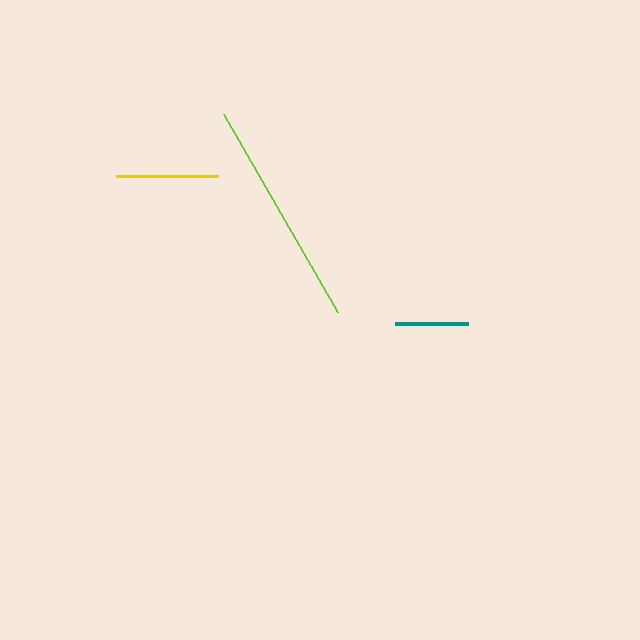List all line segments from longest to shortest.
From longest to shortest: lime, yellow, teal.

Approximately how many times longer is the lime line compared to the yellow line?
The lime line is approximately 2.3 times the length of the yellow line.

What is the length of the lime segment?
The lime segment is approximately 229 pixels long.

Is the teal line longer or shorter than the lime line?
The lime line is longer than the teal line.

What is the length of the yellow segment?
The yellow segment is approximately 102 pixels long.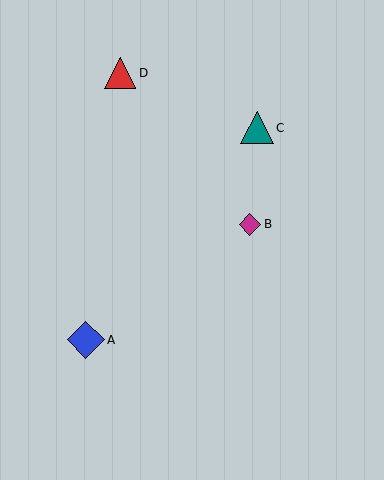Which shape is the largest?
The blue diamond (labeled A) is the largest.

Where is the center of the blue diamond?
The center of the blue diamond is at (86, 340).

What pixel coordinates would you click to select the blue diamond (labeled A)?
Click at (86, 340) to select the blue diamond A.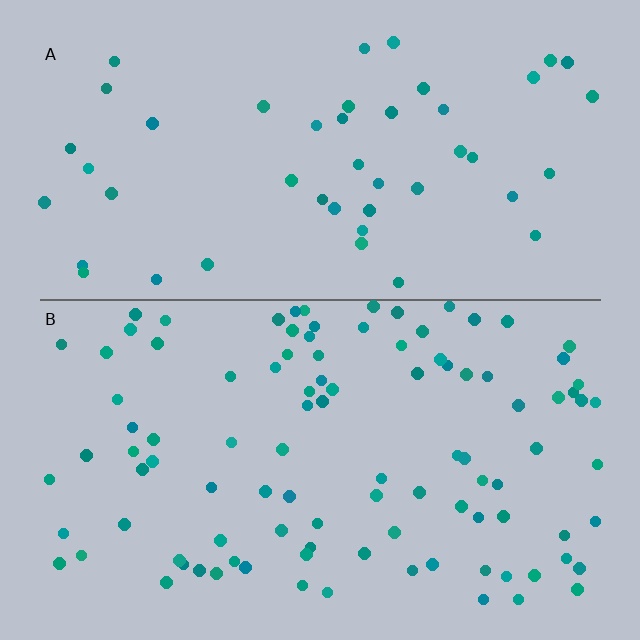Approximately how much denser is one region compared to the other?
Approximately 2.2× — region B over region A.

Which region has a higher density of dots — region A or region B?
B (the bottom).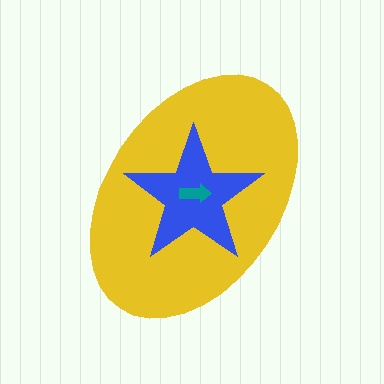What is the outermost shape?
The yellow ellipse.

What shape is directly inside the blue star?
The teal arrow.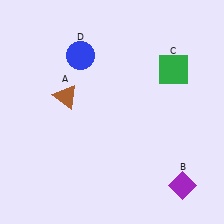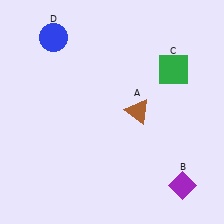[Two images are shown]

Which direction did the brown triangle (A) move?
The brown triangle (A) moved right.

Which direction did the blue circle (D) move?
The blue circle (D) moved left.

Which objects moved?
The objects that moved are: the brown triangle (A), the blue circle (D).